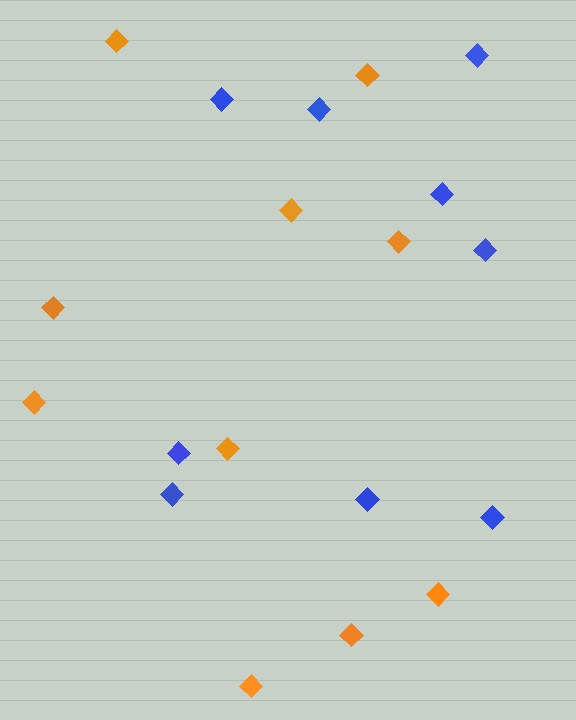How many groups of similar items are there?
There are 2 groups: one group of blue diamonds (9) and one group of orange diamonds (10).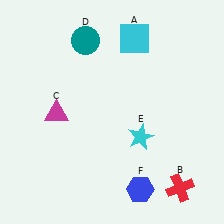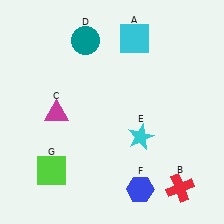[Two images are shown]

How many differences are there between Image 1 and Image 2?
There is 1 difference between the two images.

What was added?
A lime square (G) was added in Image 2.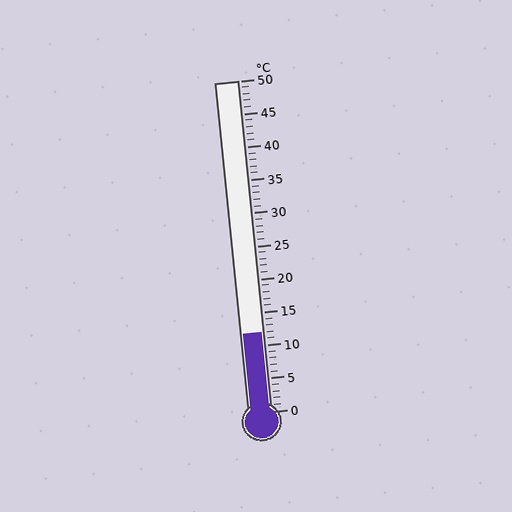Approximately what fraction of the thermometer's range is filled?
The thermometer is filled to approximately 25% of its range.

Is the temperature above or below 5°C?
The temperature is above 5°C.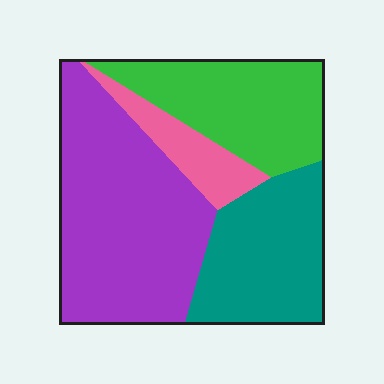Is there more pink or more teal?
Teal.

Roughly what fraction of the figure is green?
Green takes up about one quarter (1/4) of the figure.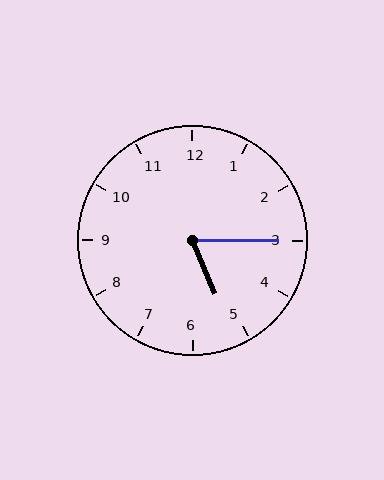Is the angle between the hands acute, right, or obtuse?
It is acute.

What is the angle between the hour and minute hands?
Approximately 68 degrees.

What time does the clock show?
5:15.